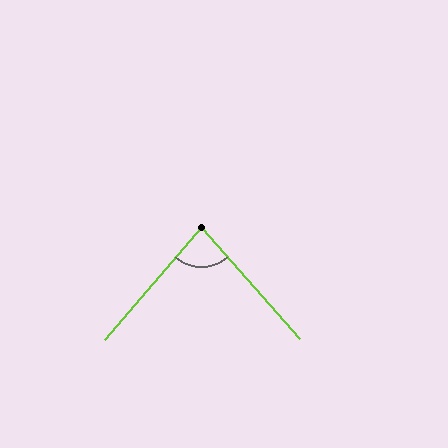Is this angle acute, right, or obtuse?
It is acute.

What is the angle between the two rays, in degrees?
Approximately 82 degrees.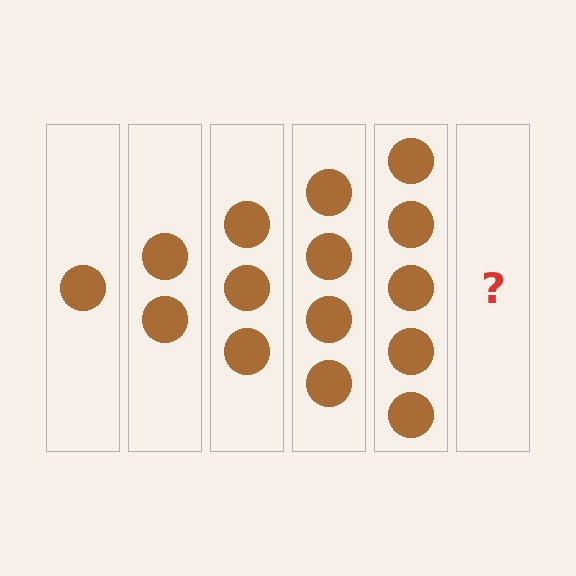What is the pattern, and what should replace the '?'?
The pattern is that each step adds one more circle. The '?' should be 6 circles.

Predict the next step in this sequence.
The next step is 6 circles.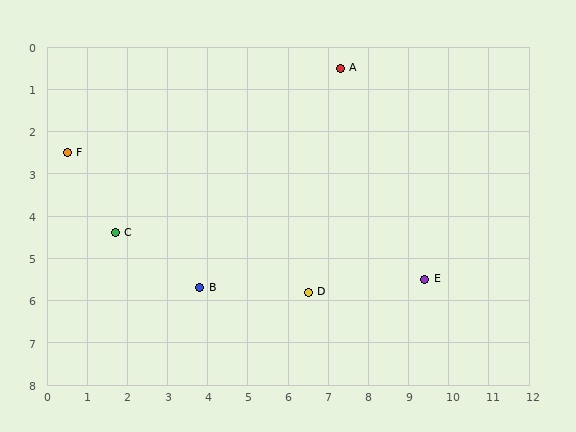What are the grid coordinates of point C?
Point C is at approximately (1.7, 4.4).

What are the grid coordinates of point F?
Point F is at approximately (0.5, 2.5).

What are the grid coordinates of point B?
Point B is at approximately (3.8, 5.7).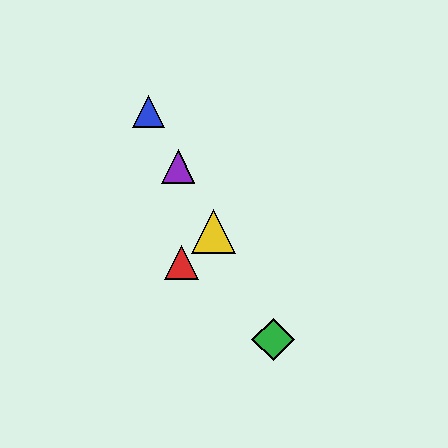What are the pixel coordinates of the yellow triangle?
The yellow triangle is at (214, 231).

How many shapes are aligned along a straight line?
4 shapes (the blue triangle, the green diamond, the yellow triangle, the purple triangle) are aligned along a straight line.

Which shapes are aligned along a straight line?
The blue triangle, the green diamond, the yellow triangle, the purple triangle are aligned along a straight line.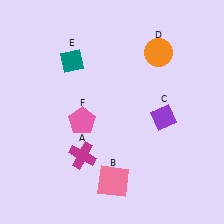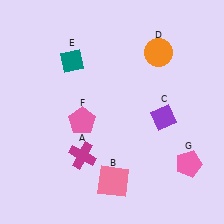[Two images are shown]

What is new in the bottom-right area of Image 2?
A pink pentagon (G) was added in the bottom-right area of Image 2.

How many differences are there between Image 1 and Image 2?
There is 1 difference between the two images.